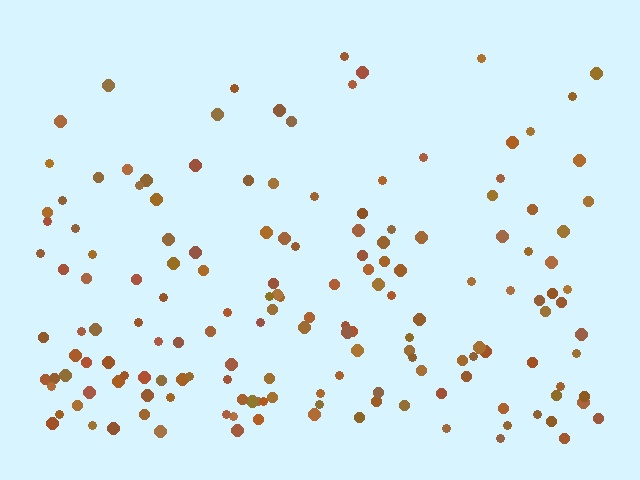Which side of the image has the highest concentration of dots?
The bottom.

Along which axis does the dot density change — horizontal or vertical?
Vertical.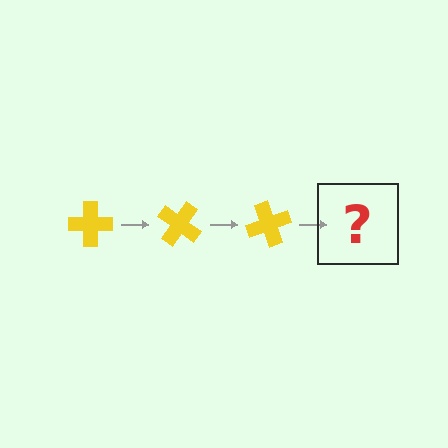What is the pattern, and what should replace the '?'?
The pattern is that the cross rotates 35 degrees each step. The '?' should be a yellow cross rotated 105 degrees.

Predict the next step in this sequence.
The next step is a yellow cross rotated 105 degrees.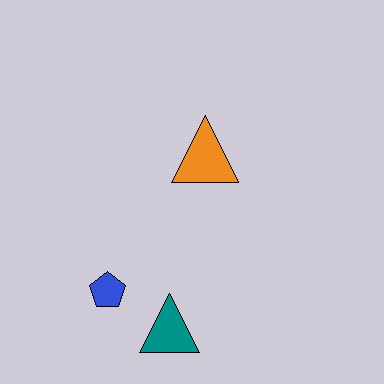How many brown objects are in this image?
There are no brown objects.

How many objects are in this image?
There are 3 objects.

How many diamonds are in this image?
There are no diamonds.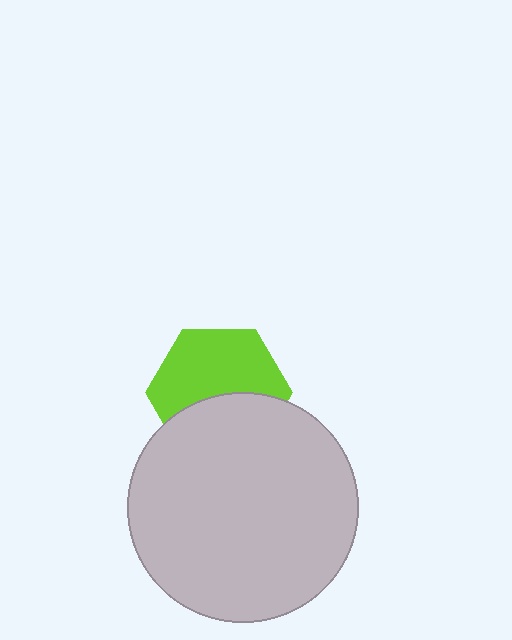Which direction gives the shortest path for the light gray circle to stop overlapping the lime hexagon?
Moving down gives the shortest separation.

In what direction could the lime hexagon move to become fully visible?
The lime hexagon could move up. That would shift it out from behind the light gray circle entirely.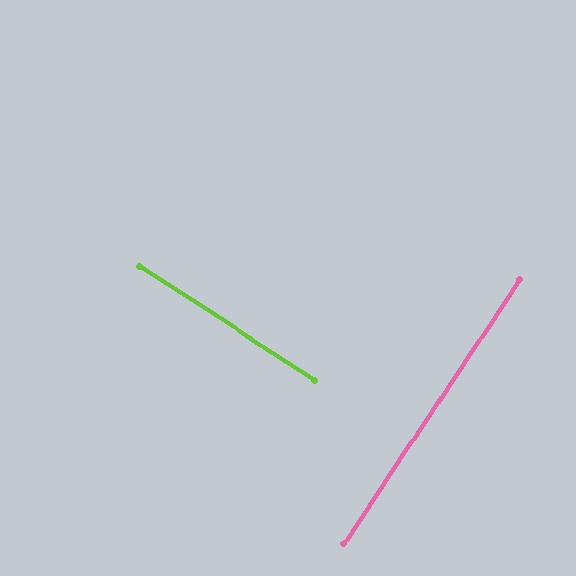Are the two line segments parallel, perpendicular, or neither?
Perpendicular — they meet at approximately 90°.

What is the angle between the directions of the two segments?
Approximately 90 degrees.